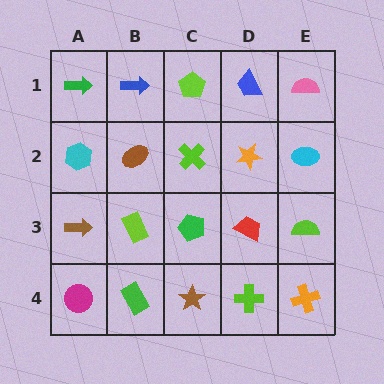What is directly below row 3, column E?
An orange cross.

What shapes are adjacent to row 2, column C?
A lime pentagon (row 1, column C), a green pentagon (row 3, column C), a brown ellipse (row 2, column B), an orange star (row 2, column D).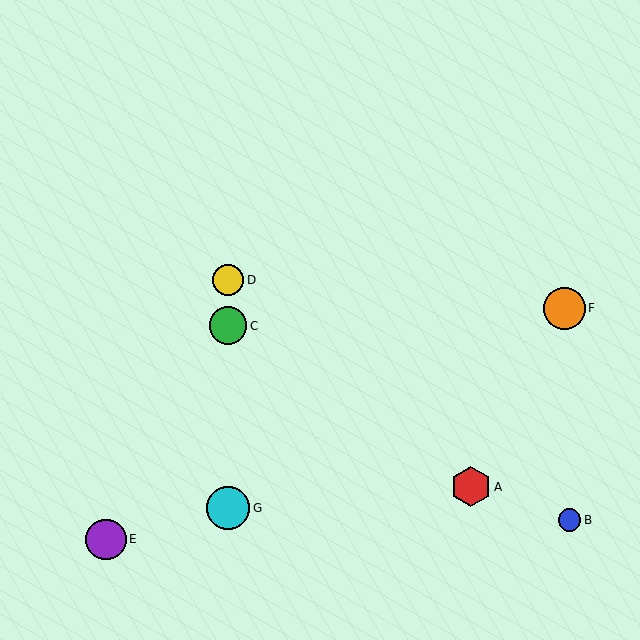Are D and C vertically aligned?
Yes, both are at x≈228.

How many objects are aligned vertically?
3 objects (C, D, G) are aligned vertically.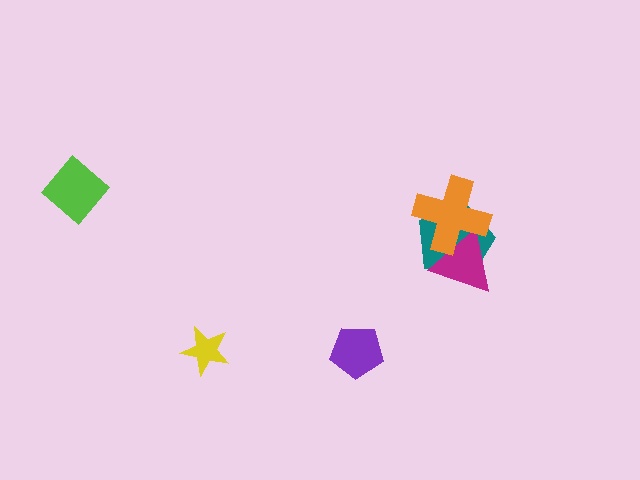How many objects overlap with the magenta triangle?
2 objects overlap with the magenta triangle.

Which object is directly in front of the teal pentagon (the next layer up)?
The magenta triangle is directly in front of the teal pentagon.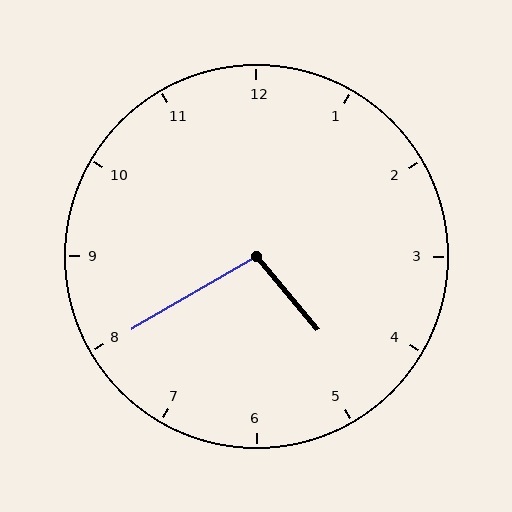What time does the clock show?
4:40.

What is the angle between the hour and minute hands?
Approximately 100 degrees.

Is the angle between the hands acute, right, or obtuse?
It is obtuse.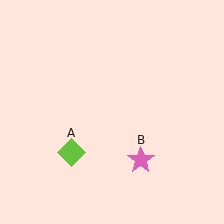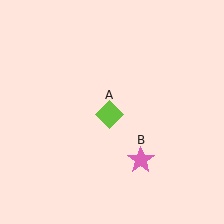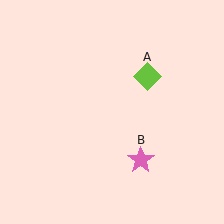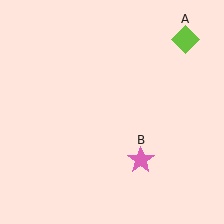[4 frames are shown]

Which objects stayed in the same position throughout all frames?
Pink star (object B) remained stationary.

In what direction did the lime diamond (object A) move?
The lime diamond (object A) moved up and to the right.